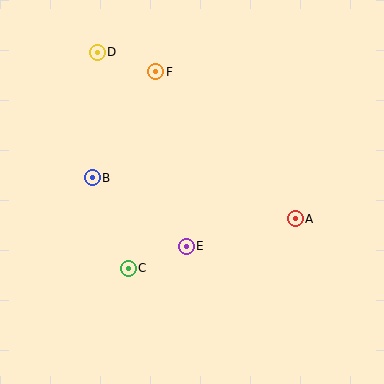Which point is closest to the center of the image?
Point E at (186, 246) is closest to the center.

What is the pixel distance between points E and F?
The distance between E and F is 178 pixels.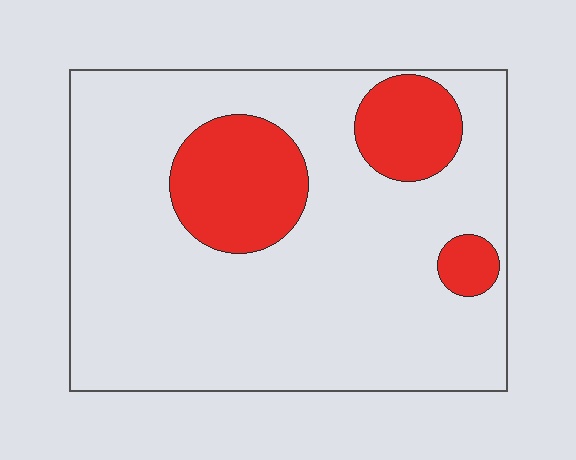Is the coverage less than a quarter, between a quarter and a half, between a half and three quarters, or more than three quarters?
Less than a quarter.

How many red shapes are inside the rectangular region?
3.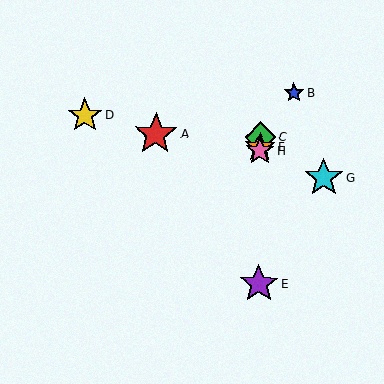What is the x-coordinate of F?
Object F is at x≈260.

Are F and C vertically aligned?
Yes, both are at x≈260.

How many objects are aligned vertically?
4 objects (C, E, F, H) are aligned vertically.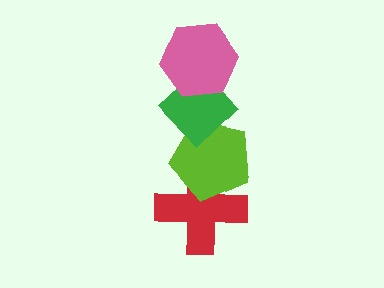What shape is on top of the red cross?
The lime pentagon is on top of the red cross.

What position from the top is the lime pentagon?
The lime pentagon is 3rd from the top.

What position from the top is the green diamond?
The green diamond is 2nd from the top.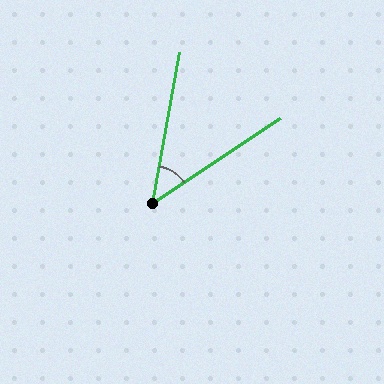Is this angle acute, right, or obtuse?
It is acute.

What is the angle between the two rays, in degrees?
Approximately 46 degrees.